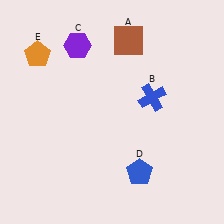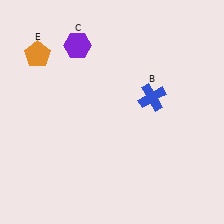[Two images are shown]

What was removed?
The blue pentagon (D), the brown square (A) were removed in Image 2.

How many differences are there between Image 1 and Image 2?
There are 2 differences between the two images.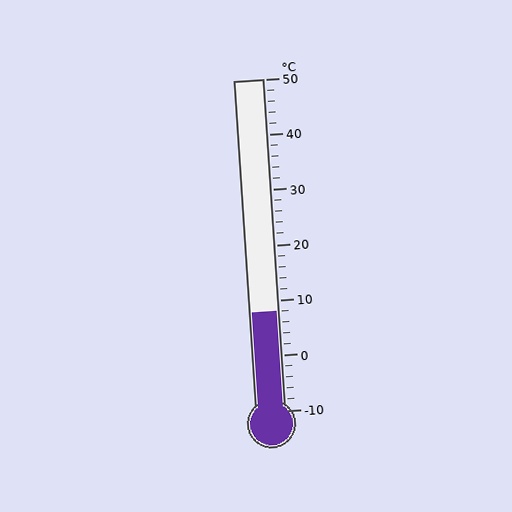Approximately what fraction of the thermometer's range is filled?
The thermometer is filled to approximately 30% of its range.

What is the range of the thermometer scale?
The thermometer scale ranges from -10°C to 50°C.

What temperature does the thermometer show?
The thermometer shows approximately 8°C.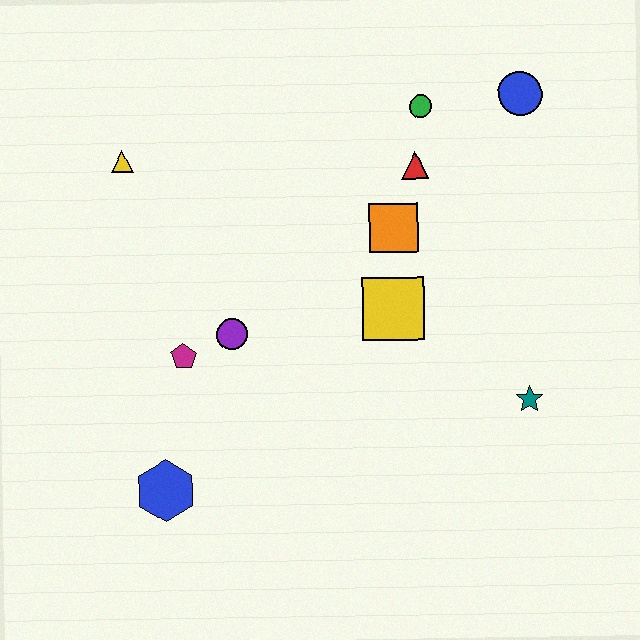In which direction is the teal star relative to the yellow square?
The teal star is to the right of the yellow square.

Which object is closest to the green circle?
The red triangle is closest to the green circle.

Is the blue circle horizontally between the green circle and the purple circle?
No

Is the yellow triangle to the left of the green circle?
Yes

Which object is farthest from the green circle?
The blue hexagon is farthest from the green circle.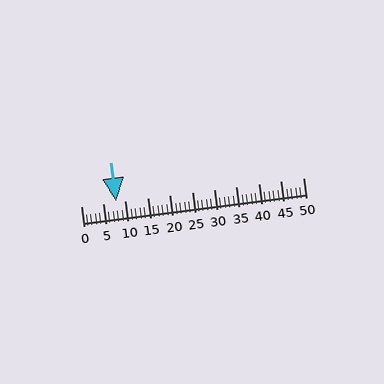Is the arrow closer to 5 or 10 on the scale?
The arrow is closer to 10.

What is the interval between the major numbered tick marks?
The major tick marks are spaced 5 units apart.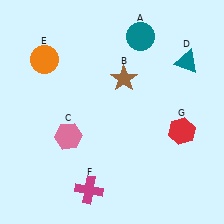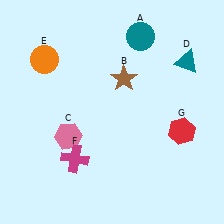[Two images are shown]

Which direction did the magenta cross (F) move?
The magenta cross (F) moved up.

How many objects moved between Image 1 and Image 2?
1 object moved between the two images.